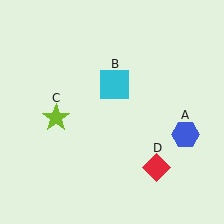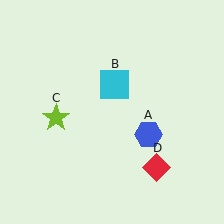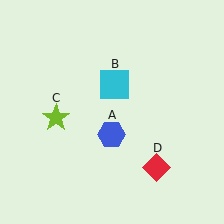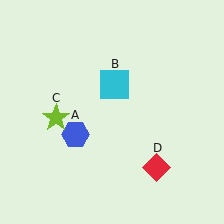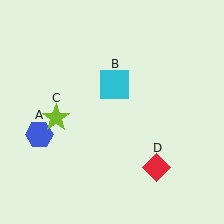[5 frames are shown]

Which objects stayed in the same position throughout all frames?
Cyan square (object B) and lime star (object C) and red diamond (object D) remained stationary.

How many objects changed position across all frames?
1 object changed position: blue hexagon (object A).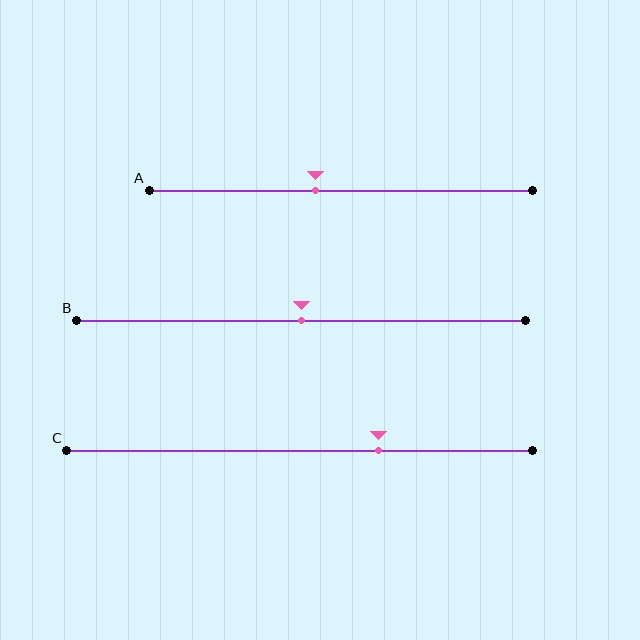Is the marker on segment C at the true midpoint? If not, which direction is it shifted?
No, the marker on segment C is shifted to the right by about 17% of the segment length.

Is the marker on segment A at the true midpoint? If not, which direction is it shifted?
No, the marker on segment A is shifted to the left by about 7% of the segment length.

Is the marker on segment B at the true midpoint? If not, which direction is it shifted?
Yes, the marker on segment B is at the true midpoint.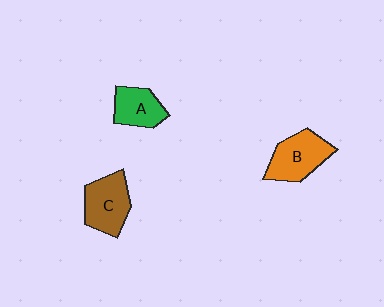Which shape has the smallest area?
Shape A (green).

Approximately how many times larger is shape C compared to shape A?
Approximately 1.3 times.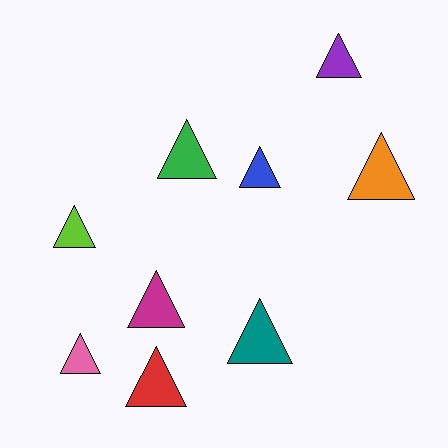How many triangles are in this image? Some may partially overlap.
There are 9 triangles.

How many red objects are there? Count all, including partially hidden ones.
There is 1 red object.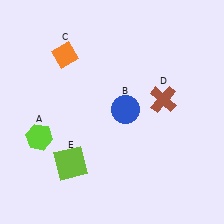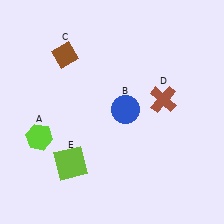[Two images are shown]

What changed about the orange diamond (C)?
In Image 1, C is orange. In Image 2, it changed to brown.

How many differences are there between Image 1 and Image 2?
There is 1 difference between the two images.